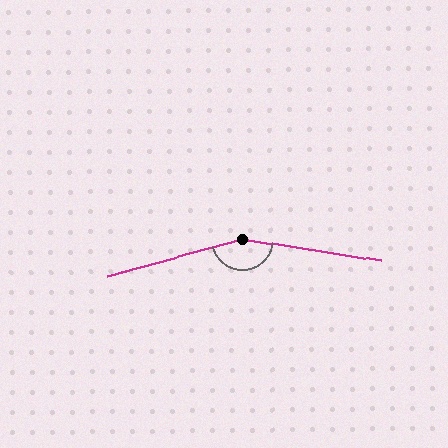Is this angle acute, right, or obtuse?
It is obtuse.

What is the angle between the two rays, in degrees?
Approximately 156 degrees.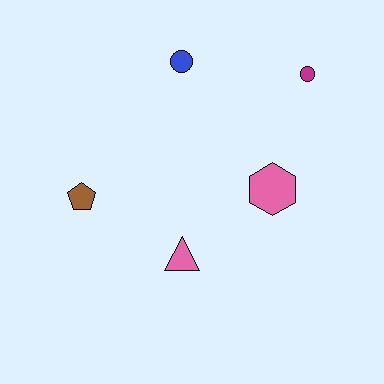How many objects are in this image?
There are 5 objects.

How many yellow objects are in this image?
There are no yellow objects.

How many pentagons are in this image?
There is 1 pentagon.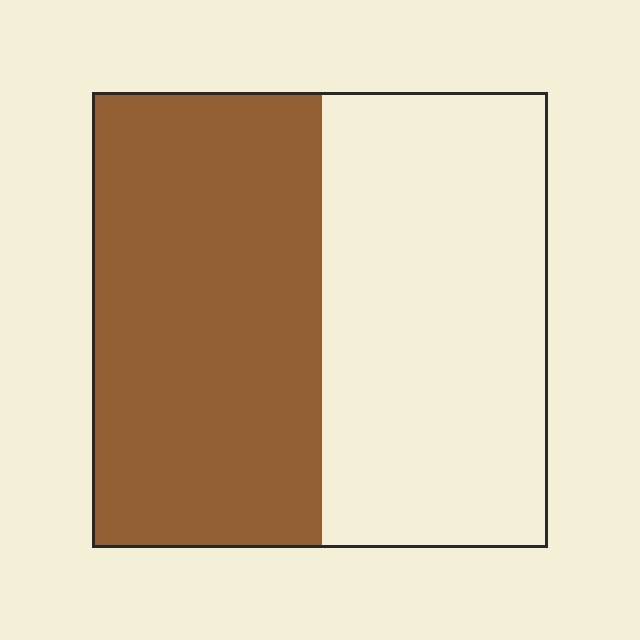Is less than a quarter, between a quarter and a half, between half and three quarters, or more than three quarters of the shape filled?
Between half and three quarters.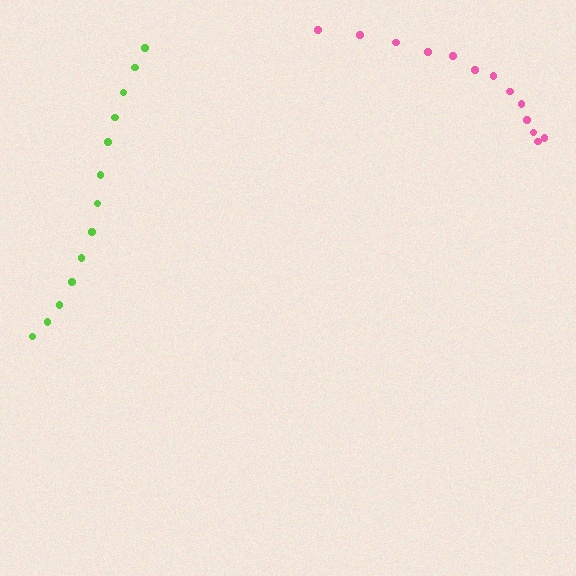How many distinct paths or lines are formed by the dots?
There are 2 distinct paths.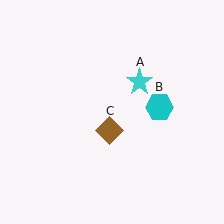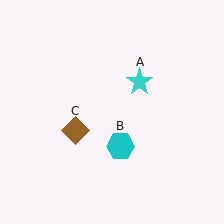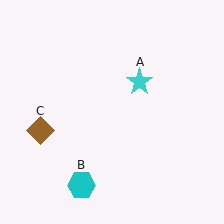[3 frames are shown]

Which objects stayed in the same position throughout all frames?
Cyan star (object A) remained stationary.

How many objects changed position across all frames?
2 objects changed position: cyan hexagon (object B), brown diamond (object C).